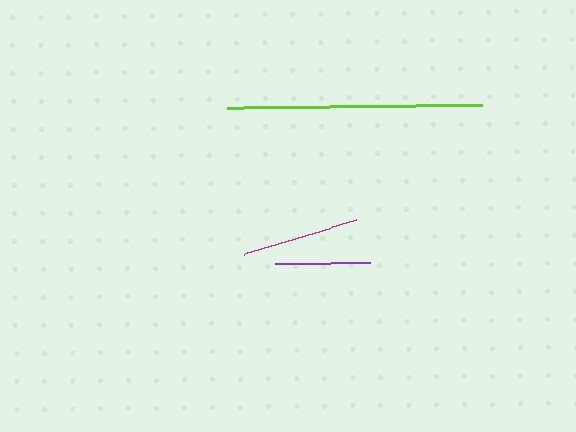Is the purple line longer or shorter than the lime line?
The lime line is longer than the purple line.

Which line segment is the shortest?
The purple line is the shortest at approximately 96 pixels.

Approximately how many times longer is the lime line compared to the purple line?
The lime line is approximately 2.7 times the length of the purple line.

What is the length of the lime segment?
The lime segment is approximately 255 pixels long.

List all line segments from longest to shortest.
From longest to shortest: lime, magenta, purple.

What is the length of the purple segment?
The purple segment is approximately 96 pixels long.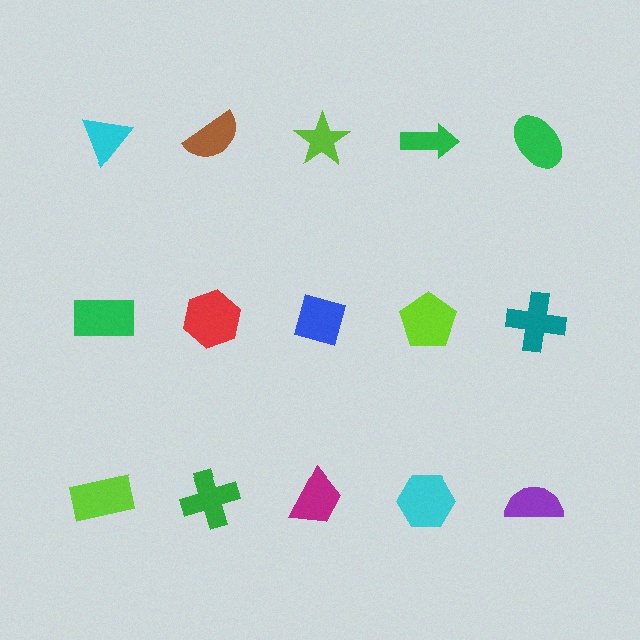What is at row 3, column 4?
A cyan hexagon.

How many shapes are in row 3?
5 shapes.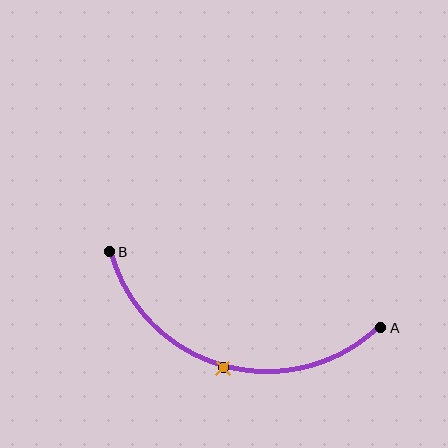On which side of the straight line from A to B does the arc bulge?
The arc bulges below the straight line connecting A and B.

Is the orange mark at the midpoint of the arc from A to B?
Yes. The orange mark lies on the arc at equal arc-length from both A and B — it is the arc midpoint.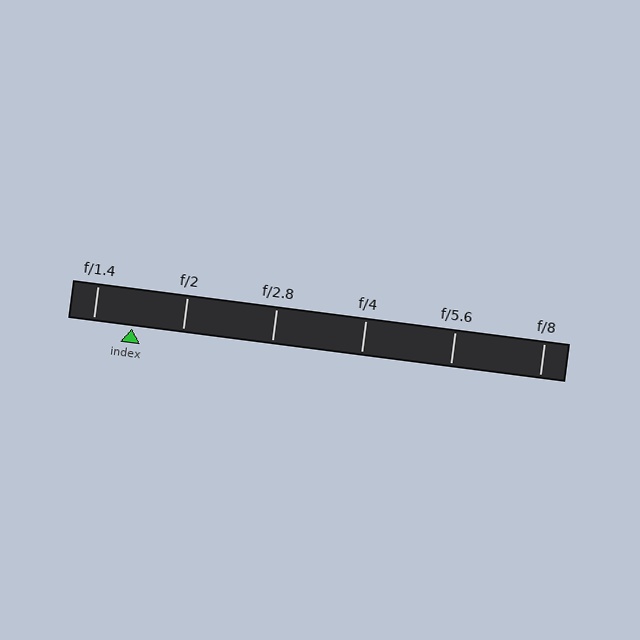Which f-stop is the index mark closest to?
The index mark is closest to f/1.4.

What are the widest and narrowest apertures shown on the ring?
The widest aperture shown is f/1.4 and the narrowest is f/8.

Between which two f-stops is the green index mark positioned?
The index mark is between f/1.4 and f/2.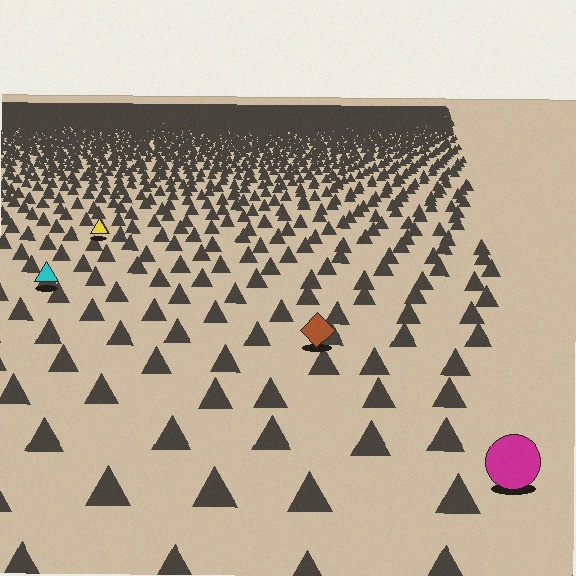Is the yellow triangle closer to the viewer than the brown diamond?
No. The brown diamond is closer — you can tell from the texture gradient: the ground texture is coarser near it.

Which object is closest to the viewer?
The magenta circle is closest. The texture marks near it are larger and more spread out.